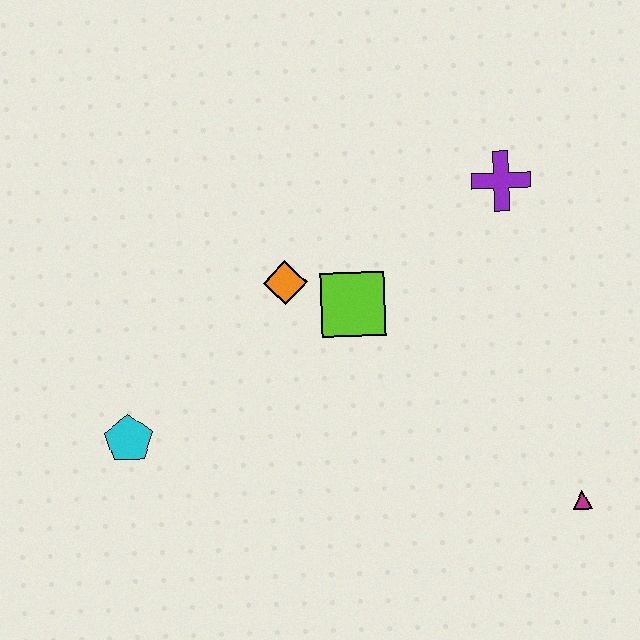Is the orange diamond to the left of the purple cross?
Yes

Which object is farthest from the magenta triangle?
The cyan pentagon is farthest from the magenta triangle.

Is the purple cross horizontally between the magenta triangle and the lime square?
Yes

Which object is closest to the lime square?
The orange diamond is closest to the lime square.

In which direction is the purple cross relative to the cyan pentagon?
The purple cross is to the right of the cyan pentagon.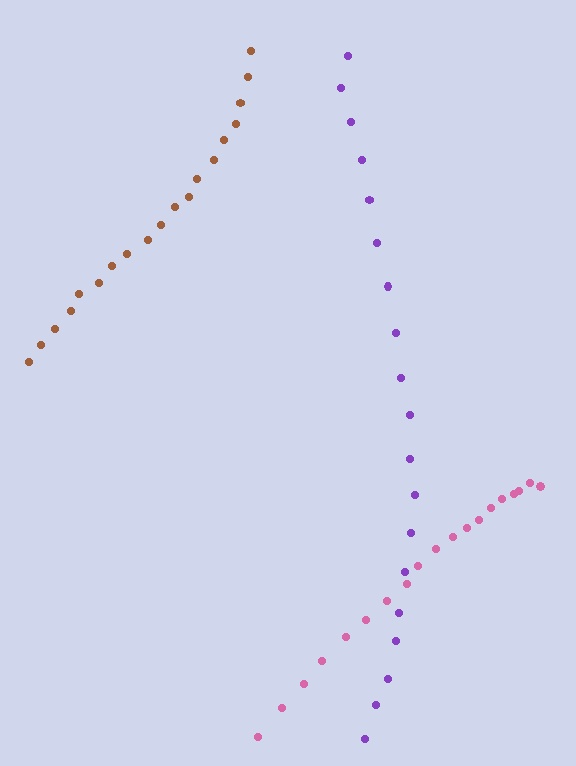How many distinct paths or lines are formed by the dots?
There are 3 distinct paths.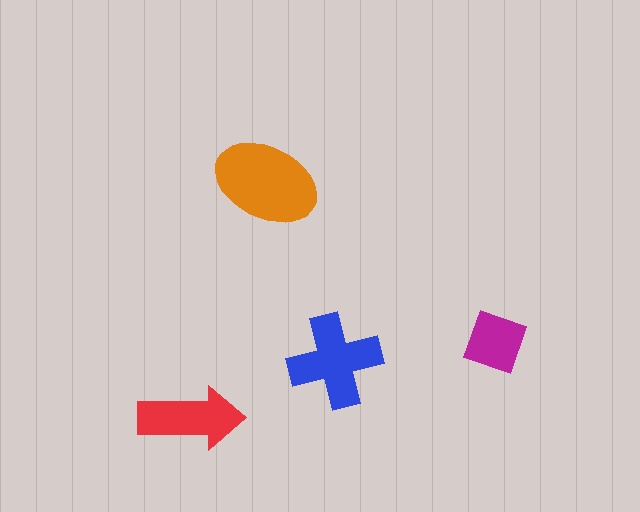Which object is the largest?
The orange ellipse.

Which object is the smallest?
The magenta square.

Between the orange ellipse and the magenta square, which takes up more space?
The orange ellipse.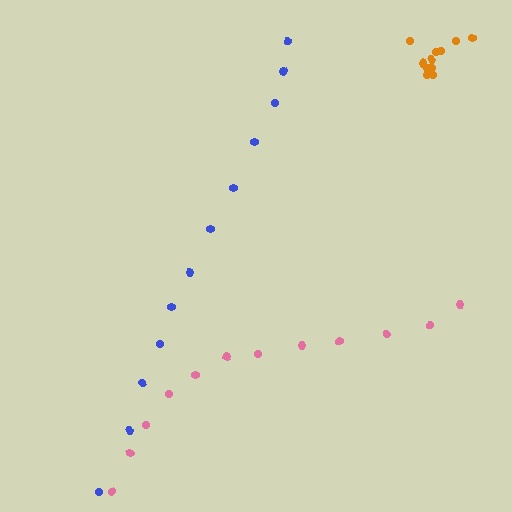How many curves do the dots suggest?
There are 3 distinct paths.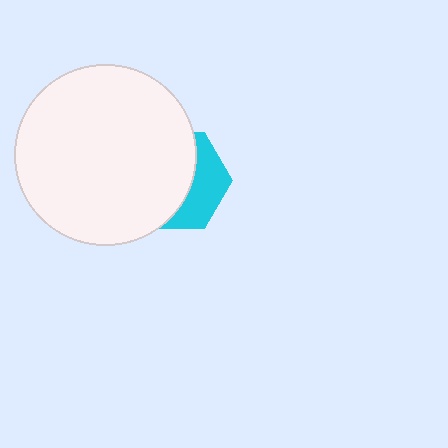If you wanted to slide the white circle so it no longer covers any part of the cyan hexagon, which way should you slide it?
Slide it left — that is the most direct way to separate the two shapes.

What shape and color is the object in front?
The object in front is a white circle.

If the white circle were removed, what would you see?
You would see the complete cyan hexagon.